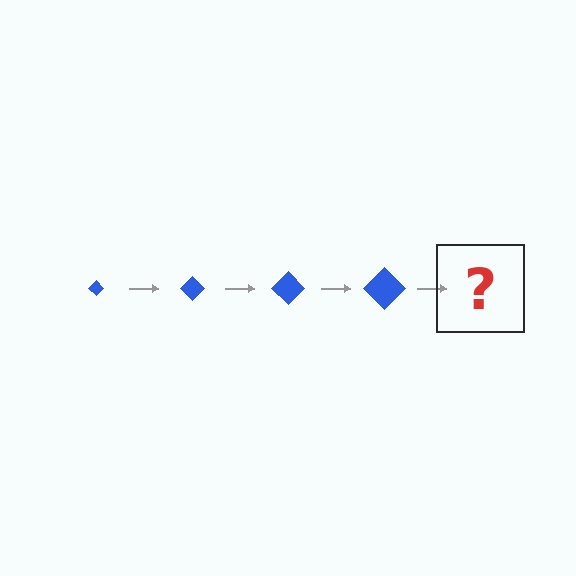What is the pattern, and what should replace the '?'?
The pattern is that the diamond gets progressively larger each step. The '?' should be a blue diamond, larger than the previous one.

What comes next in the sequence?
The next element should be a blue diamond, larger than the previous one.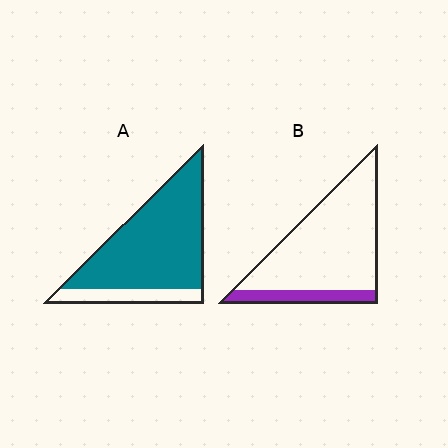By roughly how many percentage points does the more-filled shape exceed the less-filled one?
By roughly 65 percentage points (A over B).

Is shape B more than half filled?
No.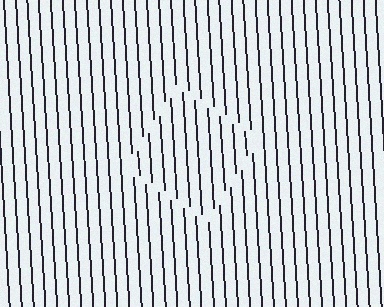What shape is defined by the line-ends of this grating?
An illusory square. The interior of the shape contains the same grating, shifted by half a period — the contour is defined by the phase discontinuity where line-ends from the inner and outer gratings abut.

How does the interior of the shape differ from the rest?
The interior of the shape contains the same grating, shifted by half a period — the contour is defined by the phase discontinuity where line-ends from the inner and outer gratings abut.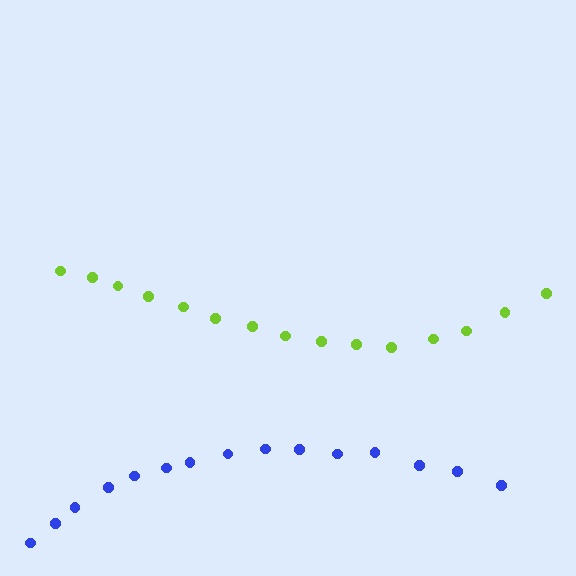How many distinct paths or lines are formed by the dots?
There are 2 distinct paths.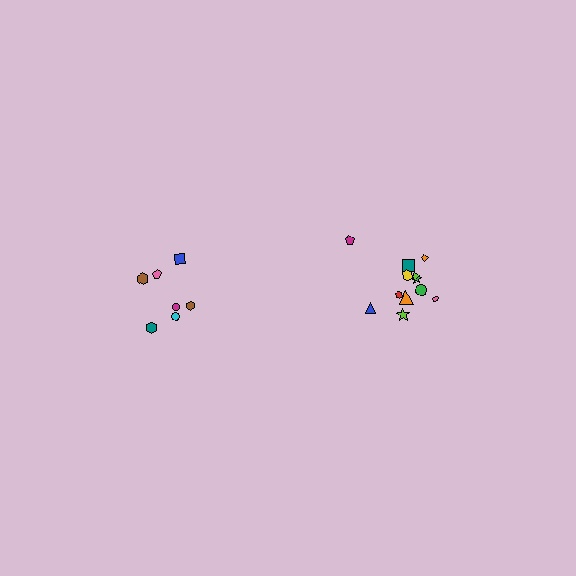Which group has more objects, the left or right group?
The right group.